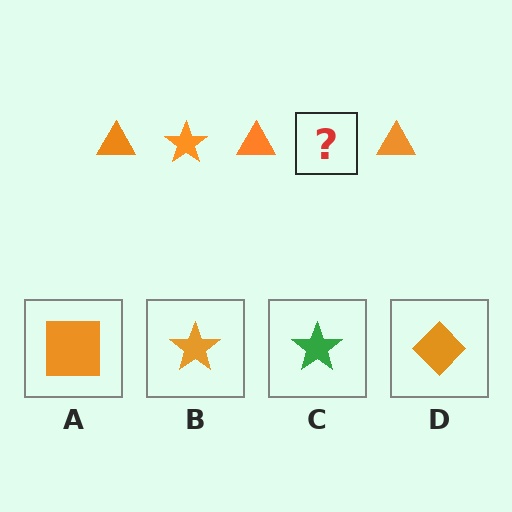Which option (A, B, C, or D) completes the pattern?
B.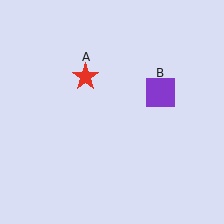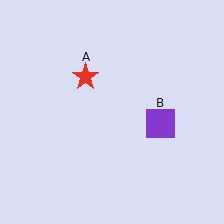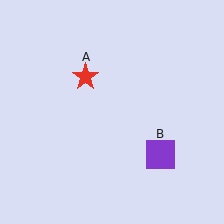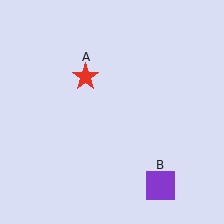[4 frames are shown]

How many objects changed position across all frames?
1 object changed position: purple square (object B).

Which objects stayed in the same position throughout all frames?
Red star (object A) remained stationary.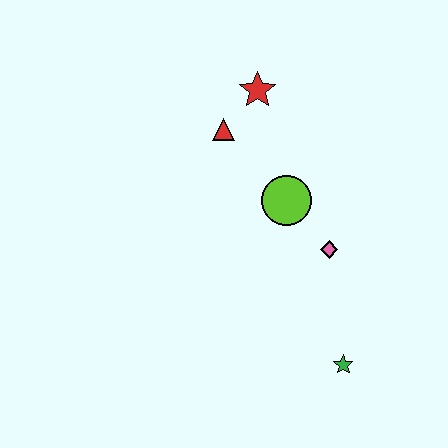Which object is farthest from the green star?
The red star is farthest from the green star.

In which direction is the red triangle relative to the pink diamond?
The red triangle is above the pink diamond.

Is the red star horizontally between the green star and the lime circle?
No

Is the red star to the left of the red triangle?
No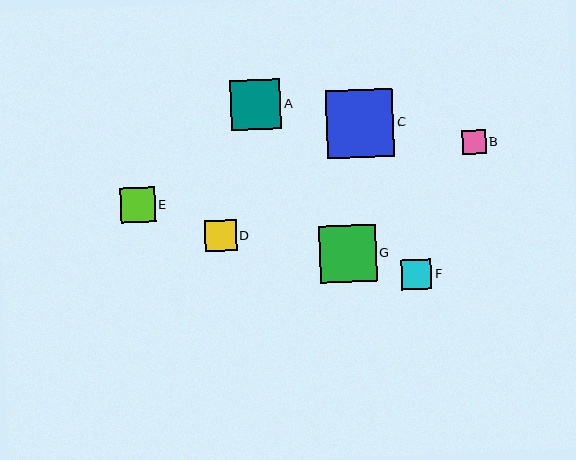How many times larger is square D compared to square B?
Square D is approximately 1.3 times the size of square B.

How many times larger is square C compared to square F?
Square C is approximately 2.2 times the size of square F.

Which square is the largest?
Square C is the largest with a size of approximately 68 pixels.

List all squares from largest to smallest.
From largest to smallest: C, G, A, E, D, F, B.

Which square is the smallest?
Square B is the smallest with a size of approximately 24 pixels.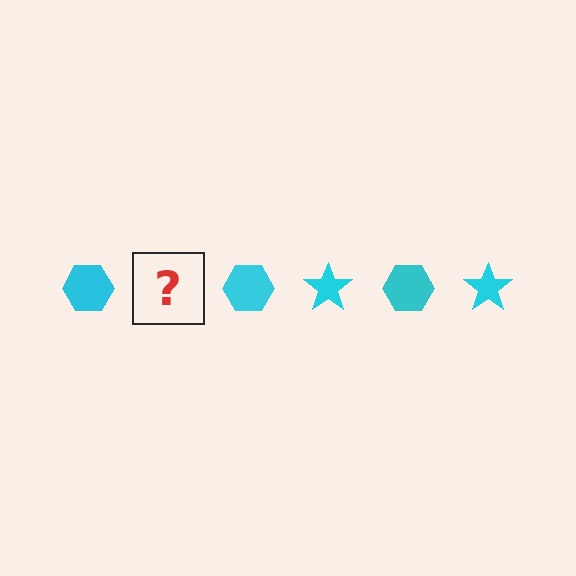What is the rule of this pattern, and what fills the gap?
The rule is that the pattern cycles through hexagon, star shapes in cyan. The gap should be filled with a cyan star.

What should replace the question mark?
The question mark should be replaced with a cyan star.